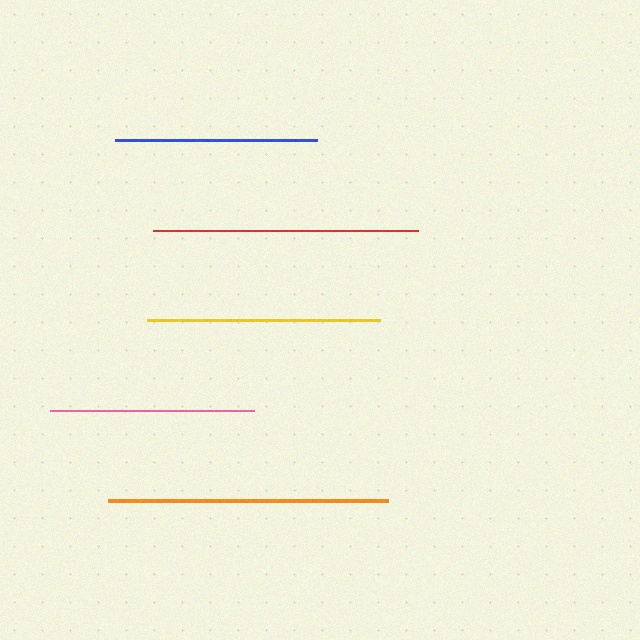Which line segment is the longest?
The orange line is the longest at approximately 280 pixels.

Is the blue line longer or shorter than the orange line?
The orange line is longer than the blue line.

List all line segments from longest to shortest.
From longest to shortest: orange, red, yellow, pink, blue.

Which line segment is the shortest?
The blue line is the shortest at approximately 202 pixels.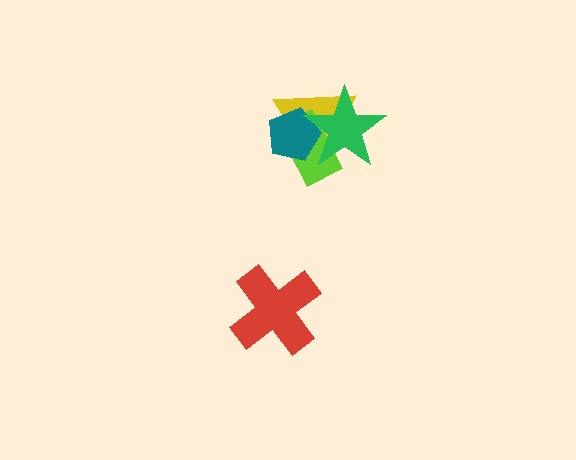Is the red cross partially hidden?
No, no other shape covers it.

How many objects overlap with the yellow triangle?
3 objects overlap with the yellow triangle.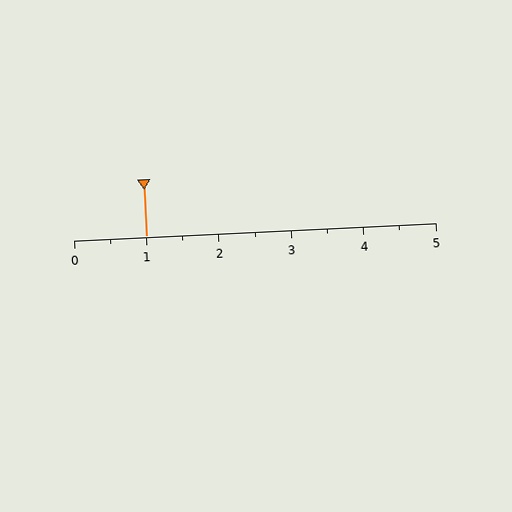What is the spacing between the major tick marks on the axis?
The major ticks are spaced 1 apart.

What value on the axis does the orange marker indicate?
The marker indicates approximately 1.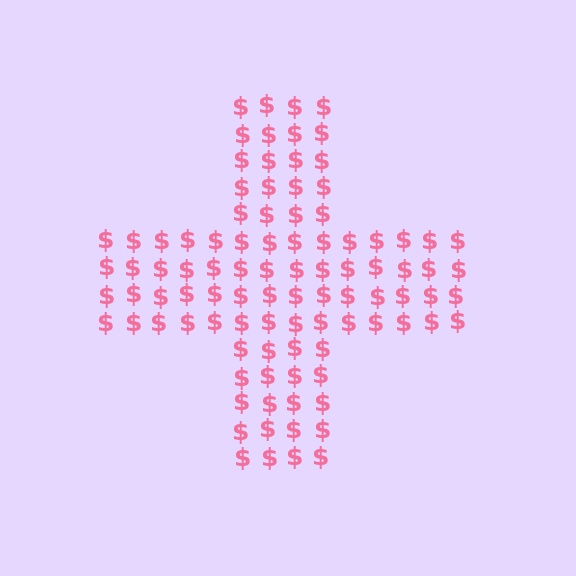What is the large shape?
The large shape is a cross.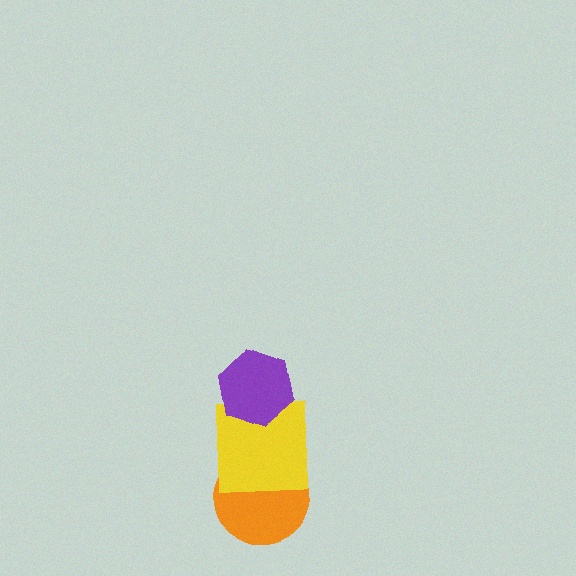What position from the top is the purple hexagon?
The purple hexagon is 1st from the top.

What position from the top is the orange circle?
The orange circle is 3rd from the top.